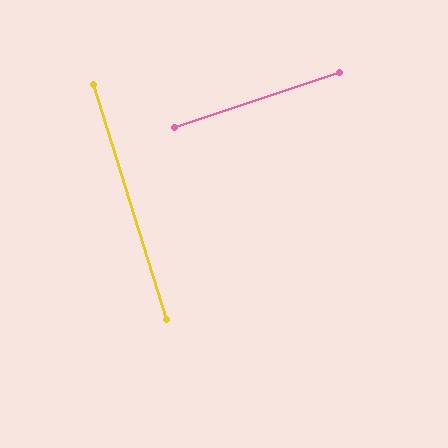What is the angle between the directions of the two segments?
Approximately 88 degrees.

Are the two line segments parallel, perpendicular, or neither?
Perpendicular — they meet at approximately 88°.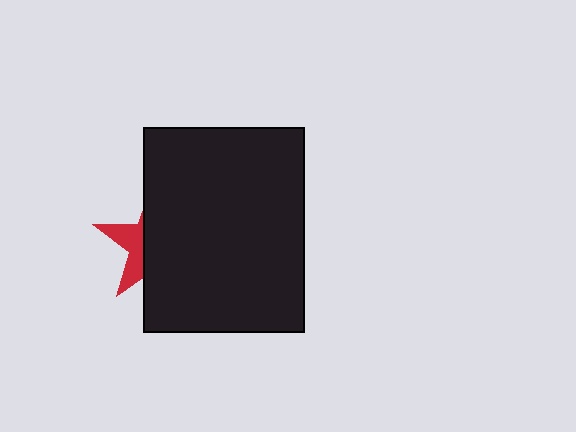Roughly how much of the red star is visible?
A small part of it is visible (roughly 33%).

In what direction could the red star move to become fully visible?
The red star could move left. That would shift it out from behind the black rectangle entirely.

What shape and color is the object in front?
The object in front is a black rectangle.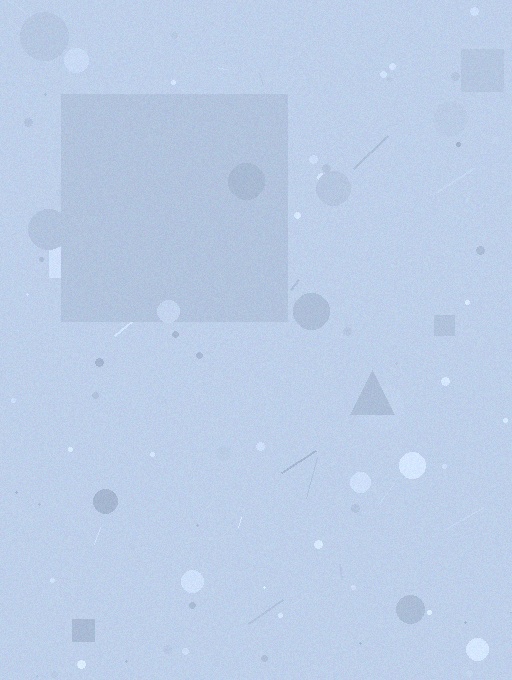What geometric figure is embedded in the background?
A square is embedded in the background.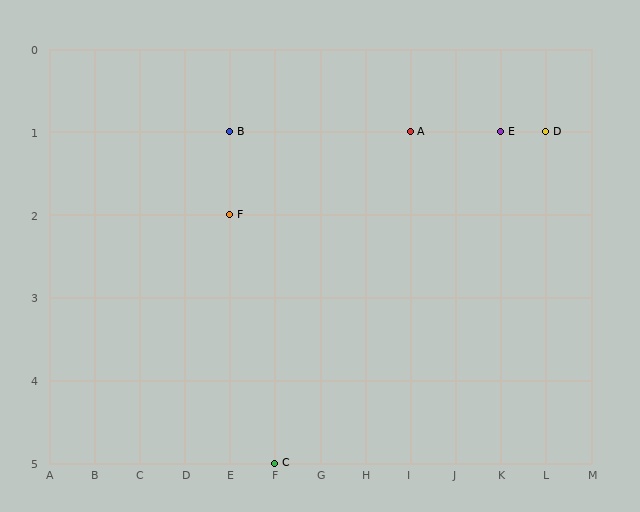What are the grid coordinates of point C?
Point C is at grid coordinates (F, 5).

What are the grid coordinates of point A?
Point A is at grid coordinates (I, 1).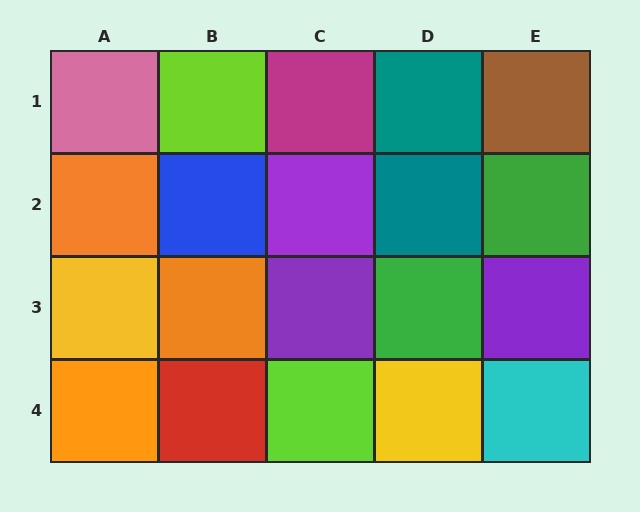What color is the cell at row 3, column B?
Orange.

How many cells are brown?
1 cell is brown.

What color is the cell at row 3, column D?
Green.